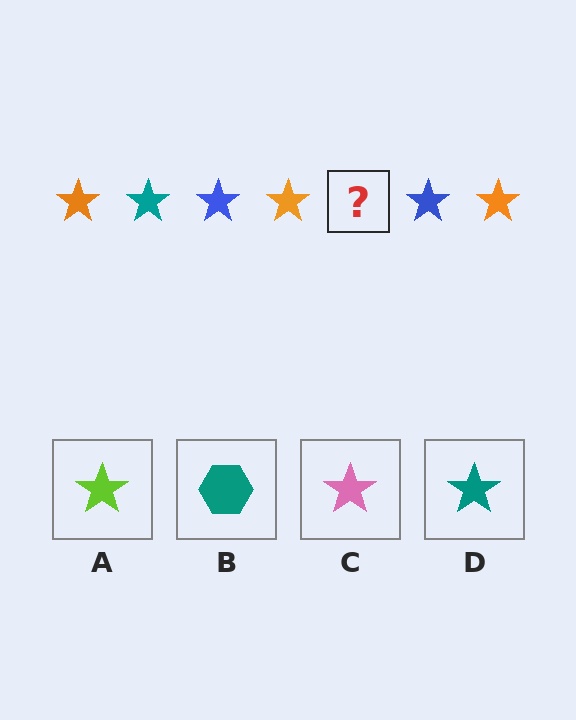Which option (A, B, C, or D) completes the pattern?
D.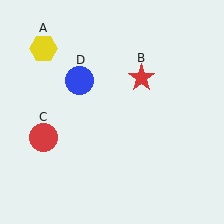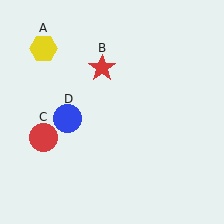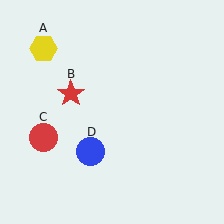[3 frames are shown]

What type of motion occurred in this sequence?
The red star (object B), blue circle (object D) rotated counterclockwise around the center of the scene.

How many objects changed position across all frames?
2 objects changed position: red star (object B), blue circle (object D).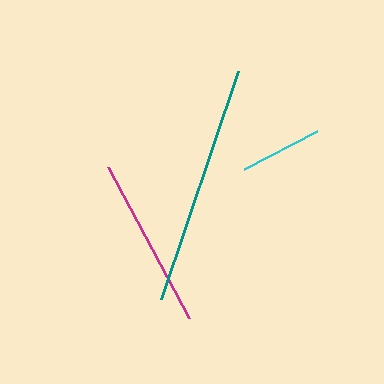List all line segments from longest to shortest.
From longest to shortest: teal, magenta, cyan.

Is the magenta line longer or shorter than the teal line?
The teal line is longer than the magenta line.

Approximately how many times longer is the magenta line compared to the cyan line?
The magenta line is approximately 2.1 times the length of the cyan line.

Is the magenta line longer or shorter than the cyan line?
The magenta line is longer than the cyan line.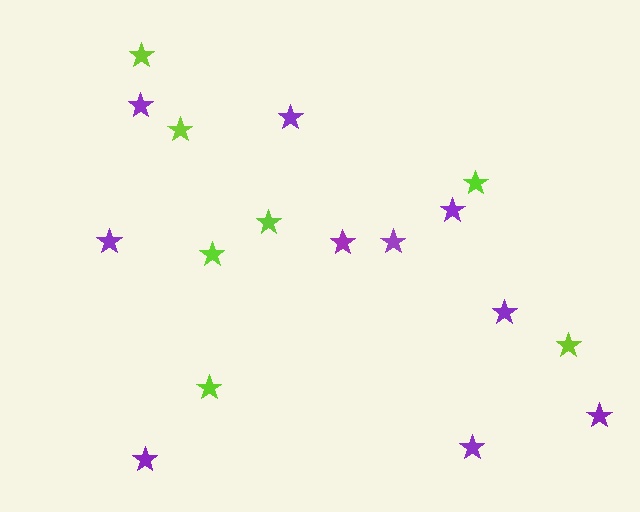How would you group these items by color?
There are 2 groups: one group of purple stars (10) and one group of lime stars (7).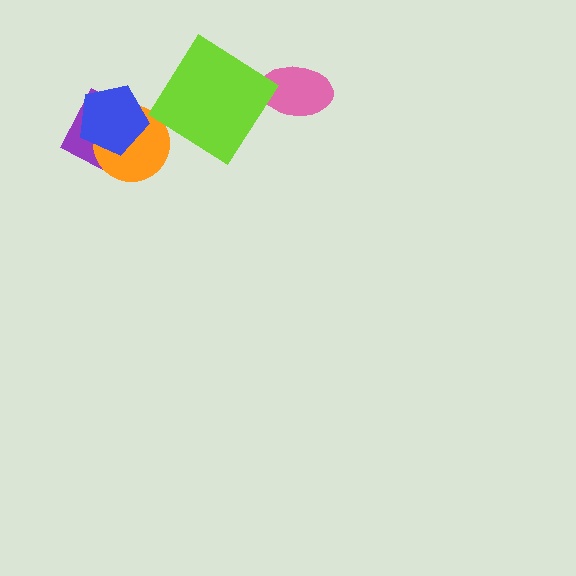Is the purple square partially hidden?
Yes, it is partially covered by another shape.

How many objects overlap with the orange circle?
2 objects overlap with the orange circle.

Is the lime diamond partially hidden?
No, no other shape covers it.